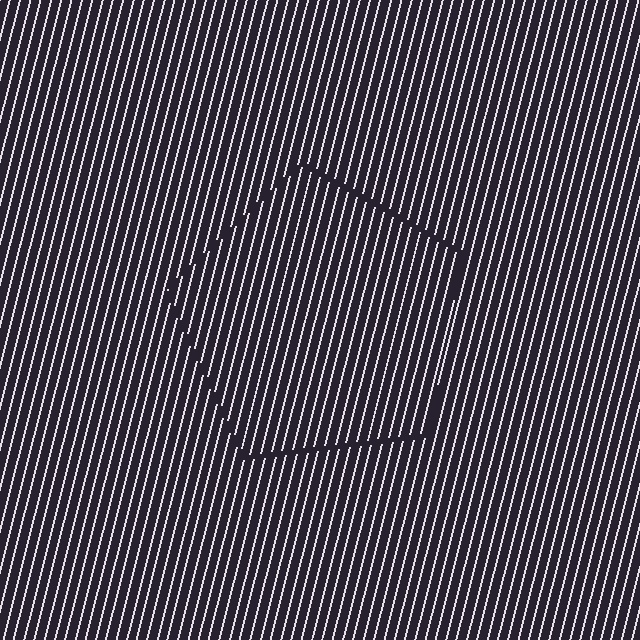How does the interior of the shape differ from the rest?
The interior of the shape contains the same grating, shifted by half a period — the contour is defined by the phase discontinuity where line-ends from the inner and outer gratings abut.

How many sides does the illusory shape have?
5 sides — the line-ends trace a pentagon.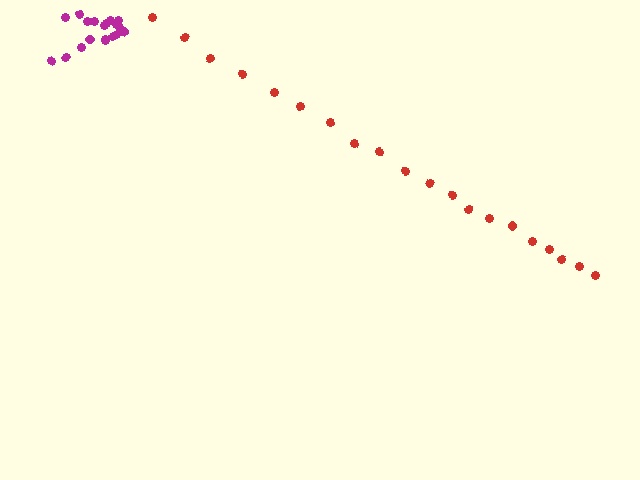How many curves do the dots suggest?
There are 2 distinct paths.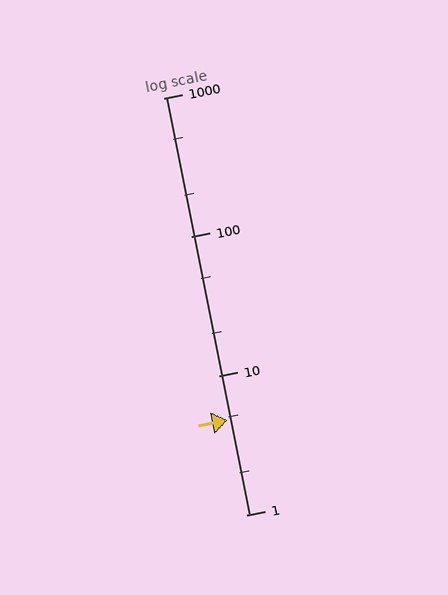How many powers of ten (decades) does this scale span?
The scale spans 3 decades, from 1 to 1000.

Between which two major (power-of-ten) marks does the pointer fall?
The pointer is between 1 and 10.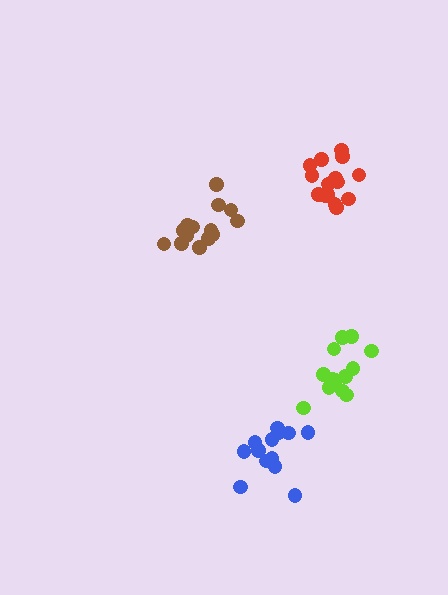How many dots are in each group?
Group 1: 15 dots, Group 2: 14 dots, Group 3: 13 dots, Group 4: 13 dots (55 total).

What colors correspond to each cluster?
The clusters are colored: red, brown, blue, lime.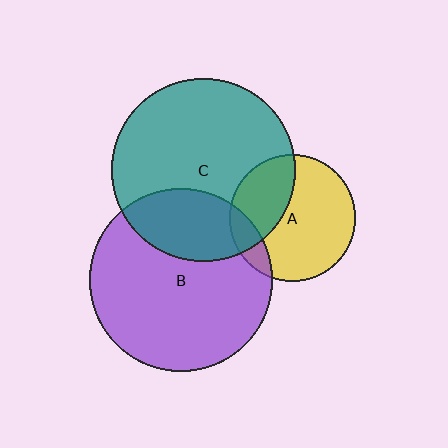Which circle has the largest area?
Circle C (teal).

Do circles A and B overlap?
Yes.